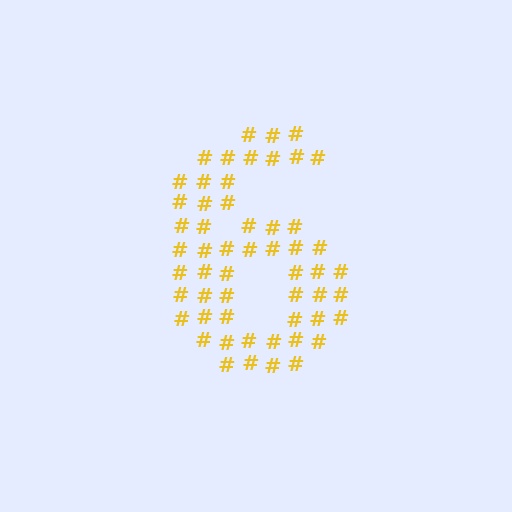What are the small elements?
The small elements are hash symbols.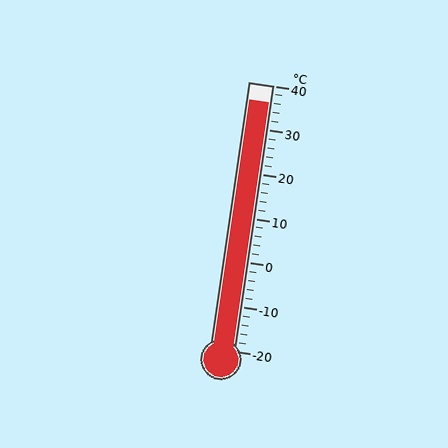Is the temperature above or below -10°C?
The temperature is above -10°C.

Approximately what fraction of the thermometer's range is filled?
The thermometer is filled to approximately 95% of its range.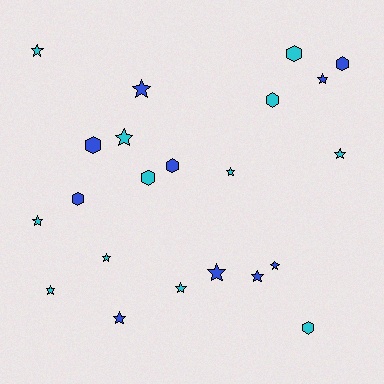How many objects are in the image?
There are 22 objects.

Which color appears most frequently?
Cyan, with 12 objects.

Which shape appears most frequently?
Star, with 14 objects.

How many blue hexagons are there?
There are 4 blue hexagons.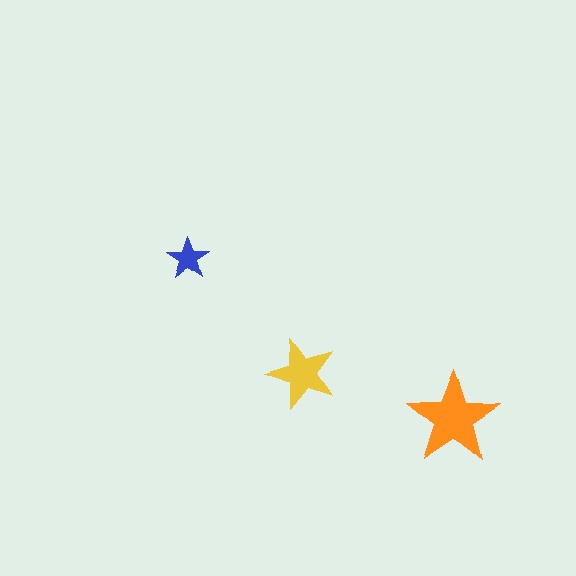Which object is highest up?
The blue star is topmost.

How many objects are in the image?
There are 3 objects in the image.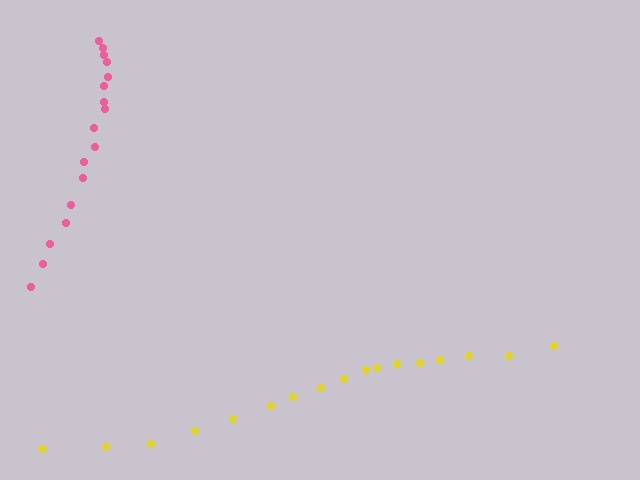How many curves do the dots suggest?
There are 2 distinct paths.